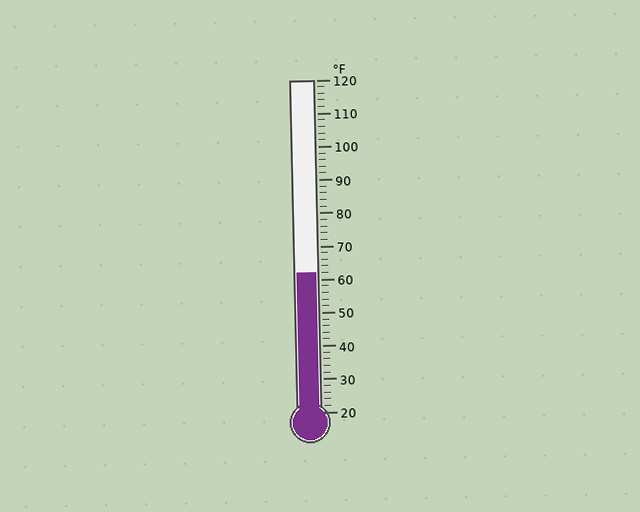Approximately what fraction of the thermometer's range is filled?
The thermometer is filled to approximately 40% of its range.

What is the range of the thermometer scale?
The thermometer scale ranges from 20°F to 120°F.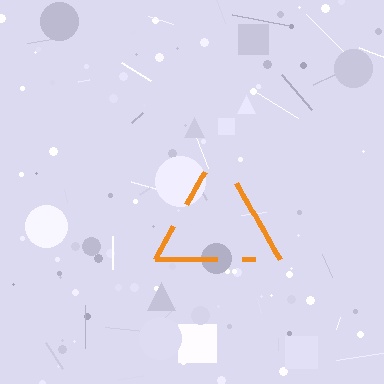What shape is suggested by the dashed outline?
The dashed outline suggests a triangle.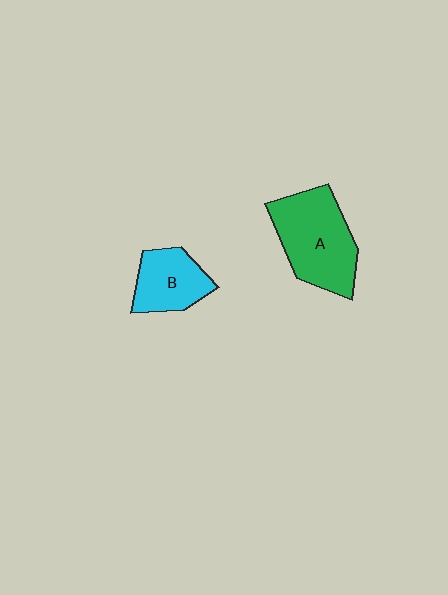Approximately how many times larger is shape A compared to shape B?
Approximately 1.7 times.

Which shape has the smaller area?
Shape B (cyan).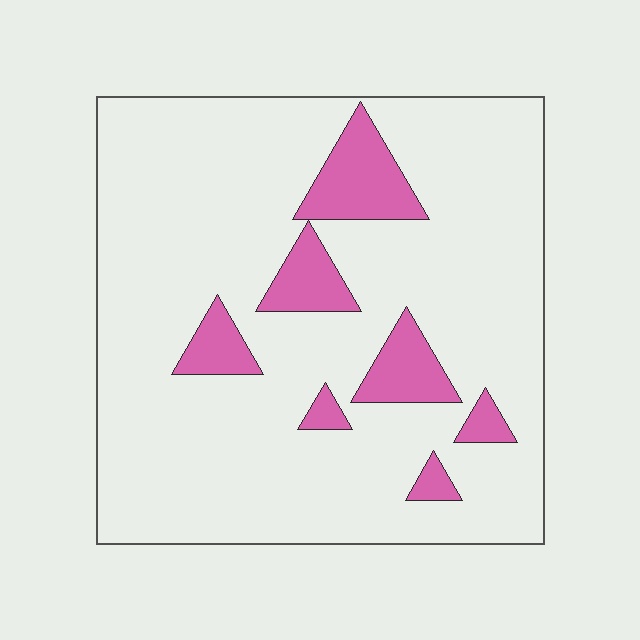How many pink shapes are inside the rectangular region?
7.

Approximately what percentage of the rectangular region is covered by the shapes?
Approximately 15%.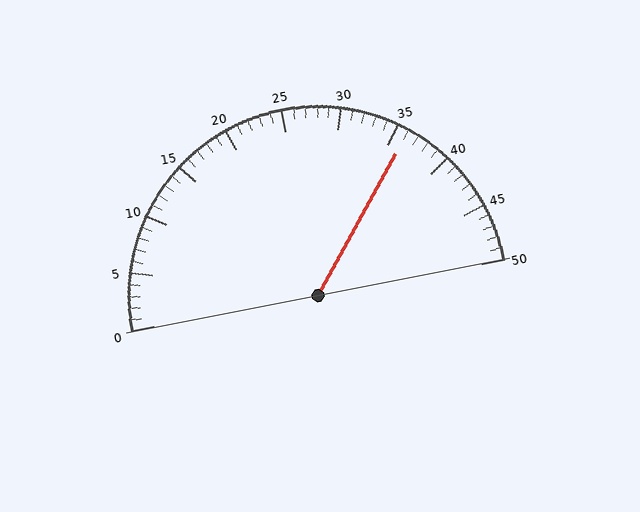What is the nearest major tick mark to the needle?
The nearest major tick mark is 35.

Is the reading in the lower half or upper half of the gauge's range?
The reading is in the upper half of the range (0 to 50).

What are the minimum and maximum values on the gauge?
The gauge ranges from 0 to 50.